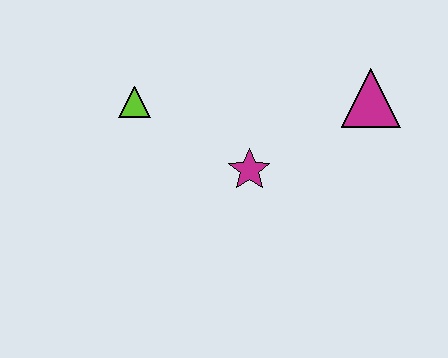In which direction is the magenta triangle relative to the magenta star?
The magenta triangle is to the right of the magenta star.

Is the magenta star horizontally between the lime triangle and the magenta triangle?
Yes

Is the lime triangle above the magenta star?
Yes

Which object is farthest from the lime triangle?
The magenta triangle is farthest from the lime triangle.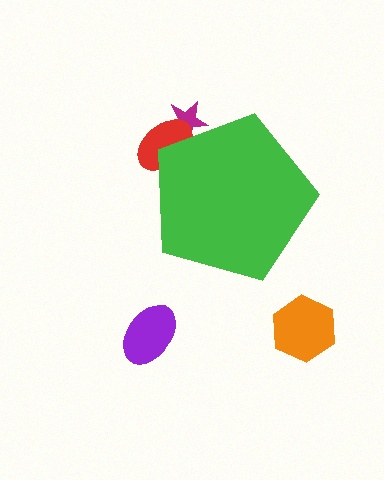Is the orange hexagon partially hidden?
No, the orange hexagon is fully visible.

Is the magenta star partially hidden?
Yes, the magenta star is partially hidden behind the green pentagon.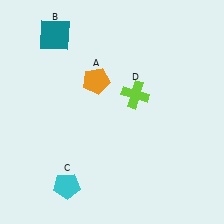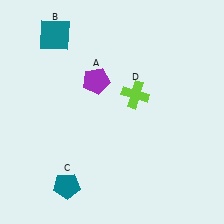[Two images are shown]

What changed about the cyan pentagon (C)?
In Image 1, C is cyan. In Image 2, it changed to teal.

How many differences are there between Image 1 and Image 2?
There are 2 differences between the two images.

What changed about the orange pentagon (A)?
In Image 1, A is orange. In Image 2, it changed to purple.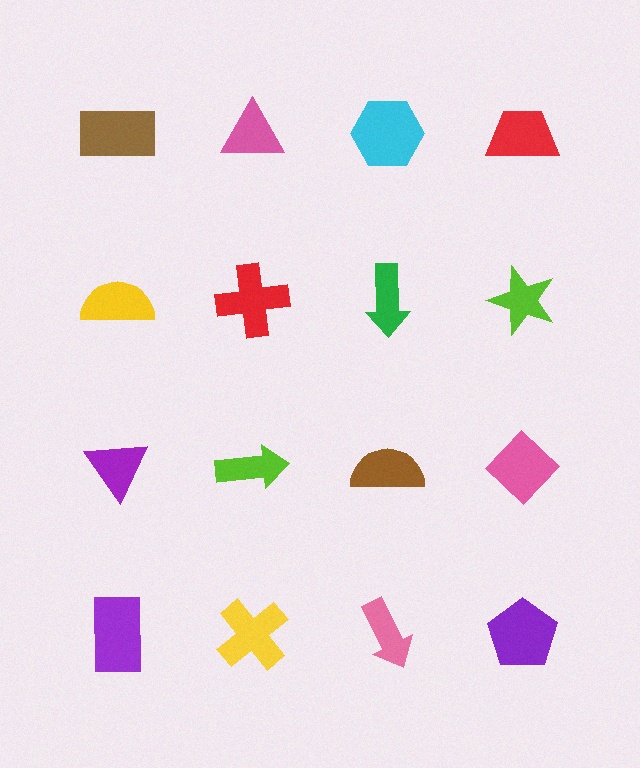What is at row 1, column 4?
A red trapezoid.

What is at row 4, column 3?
A pink arrow.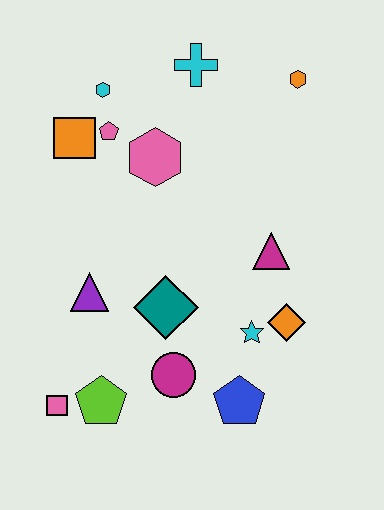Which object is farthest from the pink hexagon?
The pink square is farthest from the pink hexagon.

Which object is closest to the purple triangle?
The teal diamond is closest to the purple triangle.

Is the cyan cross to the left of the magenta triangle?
Yes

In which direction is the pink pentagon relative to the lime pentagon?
The pink pentagon is above the lime pentagon.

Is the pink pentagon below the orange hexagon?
Yes